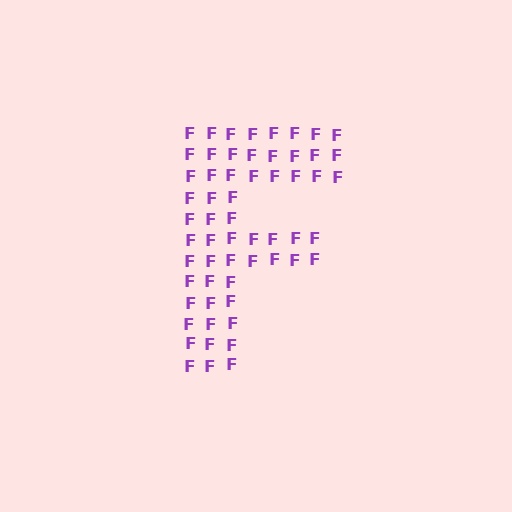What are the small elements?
The small elements are letter F's.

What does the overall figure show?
The overall figure shows the letter F.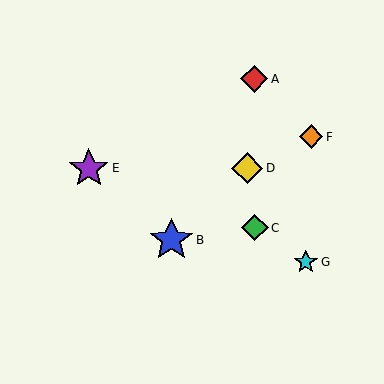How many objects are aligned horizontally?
2 objects (D, E) are aligned horizontally.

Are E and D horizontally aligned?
Yes, both are at y≈168.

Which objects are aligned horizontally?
Objects D, E are aligned horizontally.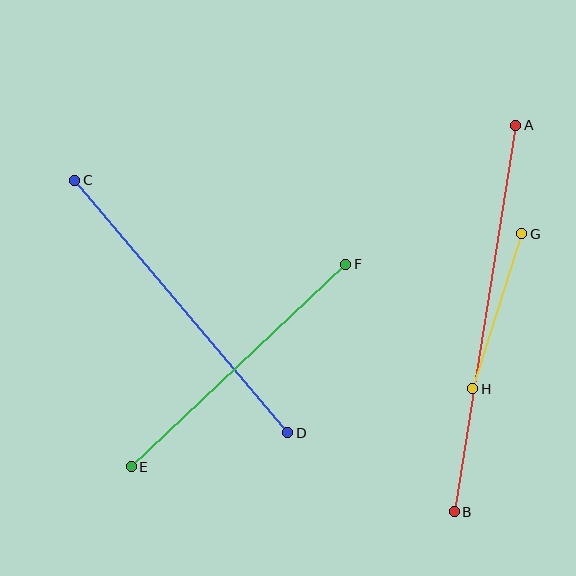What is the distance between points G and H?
The distance is approximately 163 pixels.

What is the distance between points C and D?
The distance is approximately 330 pixels.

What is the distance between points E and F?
The distance is approximately 295 pixels.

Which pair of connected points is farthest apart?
Points A and B are farthest apart.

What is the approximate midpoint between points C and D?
The midpoint is at approximately (181, 306) pixels.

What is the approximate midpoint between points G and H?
The midpoint is at approximately (497, 311) pixels.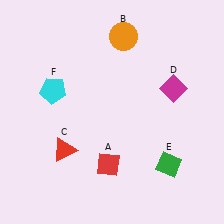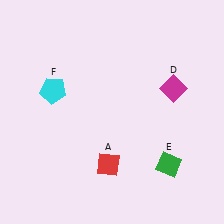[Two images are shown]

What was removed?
The orange circle (B), the red triangle (C) were removed in Image 2.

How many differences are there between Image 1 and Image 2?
There are 2 differences between the two images.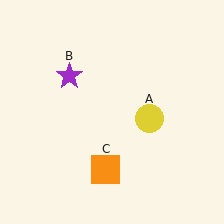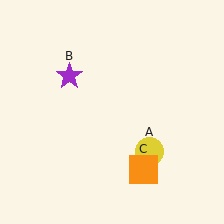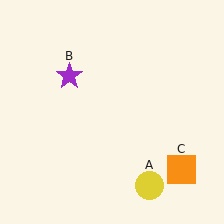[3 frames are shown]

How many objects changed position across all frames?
2 objects changed position: yellow circle (object A), orange square (object C).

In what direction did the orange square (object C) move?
The orange square (object C) moved right.